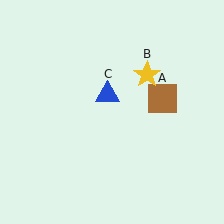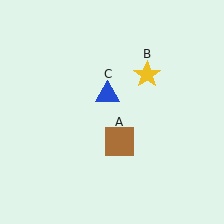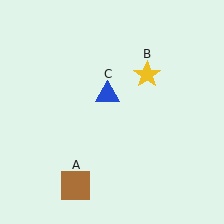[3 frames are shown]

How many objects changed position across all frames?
1 object changed position: brown square (object A).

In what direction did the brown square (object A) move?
The brown square (object A) moved down and to the left.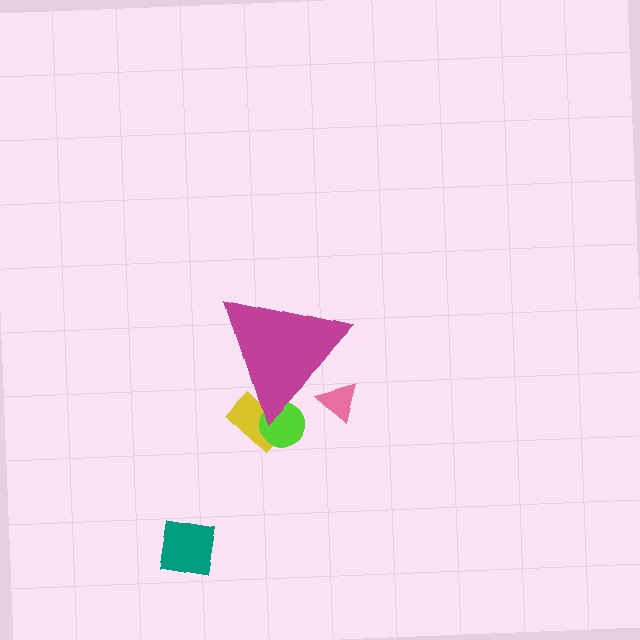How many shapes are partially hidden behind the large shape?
3 shapes are partially hidden.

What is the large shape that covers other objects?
A magenta triangle.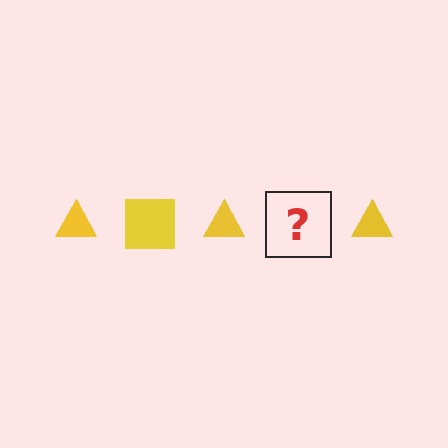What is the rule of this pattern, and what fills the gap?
The rule is that the pattern cycles through triangle, square shapes in yellow. The gap should be filled with a yellow square.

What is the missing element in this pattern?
The missing element is a yellow square.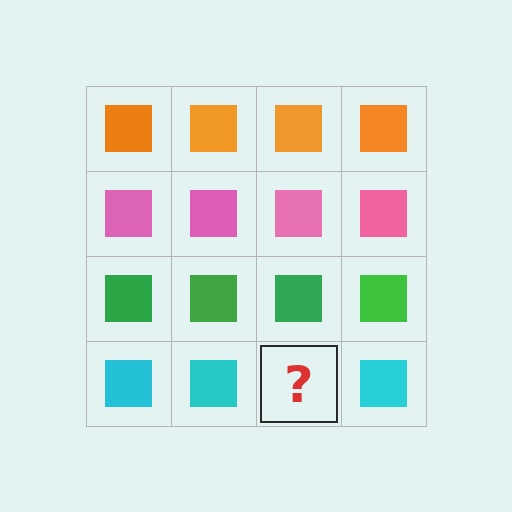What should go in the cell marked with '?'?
The missing cell should contain a cyan square.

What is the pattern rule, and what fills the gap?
The rule is that each row has a consistent color. The gap should be filled with a cyan square.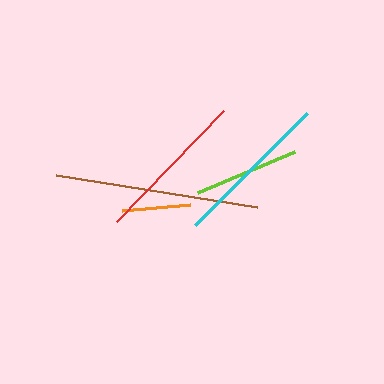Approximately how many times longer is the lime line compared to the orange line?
The lime line is approximately 1.6 times the length of the orange line.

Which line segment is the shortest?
The orange line is the shortest at approximately 68 pixels.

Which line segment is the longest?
The brown line is the longest at approximately 203 pixels.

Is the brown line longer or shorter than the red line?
The brown line is longer than the red line.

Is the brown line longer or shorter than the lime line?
The brown line is longer than the lime line.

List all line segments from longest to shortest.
From longest to shortest: brown, cyan, red, lime, orange.